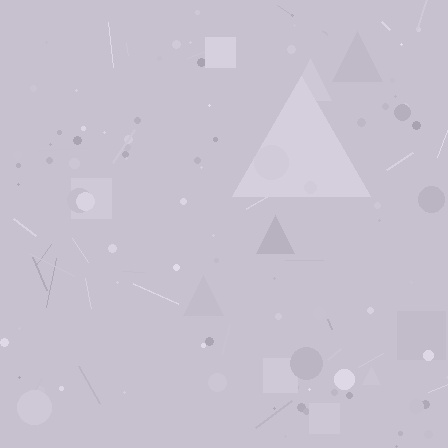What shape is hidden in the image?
A triangle is hidden in the image.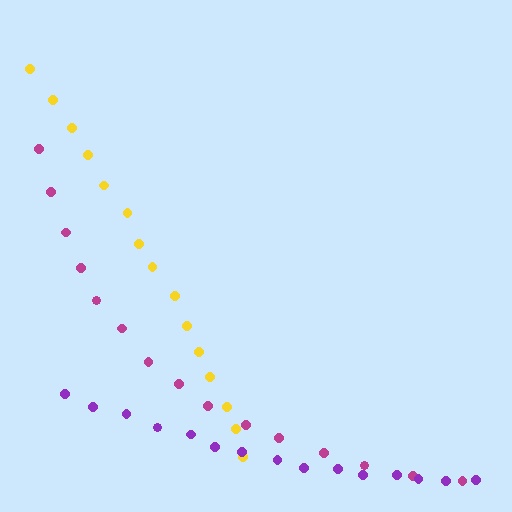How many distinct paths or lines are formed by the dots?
There are 3 distinct paths.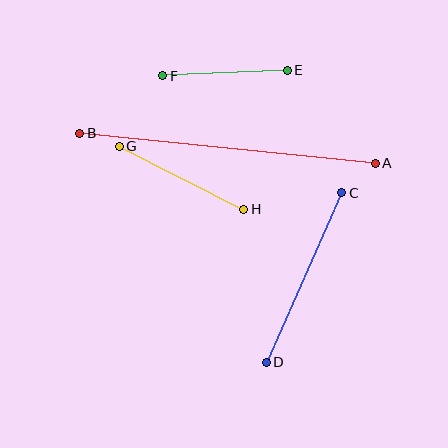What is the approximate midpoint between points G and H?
The midpoint is at approximately (181, 178) pixels.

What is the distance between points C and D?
The distance is approximately 185 pixels.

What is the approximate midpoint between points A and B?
The midpoint is at approximately (227, 148) pixels.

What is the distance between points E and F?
The distance is approximately 125 pixels.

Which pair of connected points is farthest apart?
Points A and B are farthest apart.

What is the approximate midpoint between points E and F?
The midpoint is at approximately (225, 73) pixels.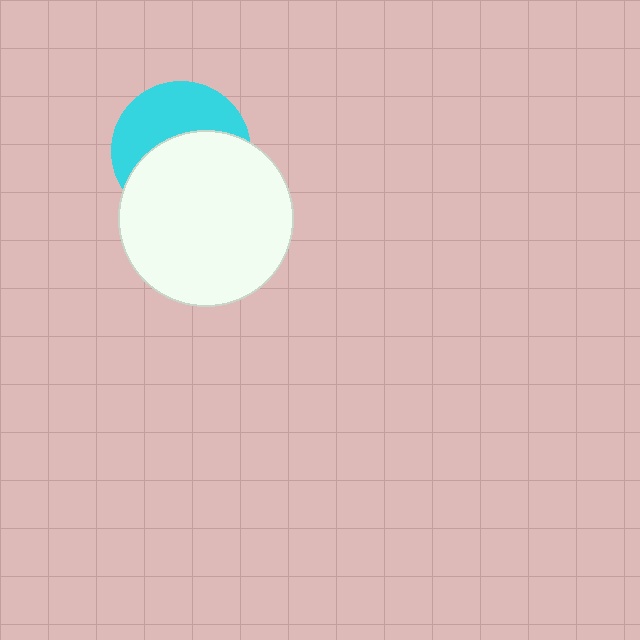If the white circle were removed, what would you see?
You would see the complete cyan circle.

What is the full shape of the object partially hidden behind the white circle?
The partially hidden object is a cyan circle.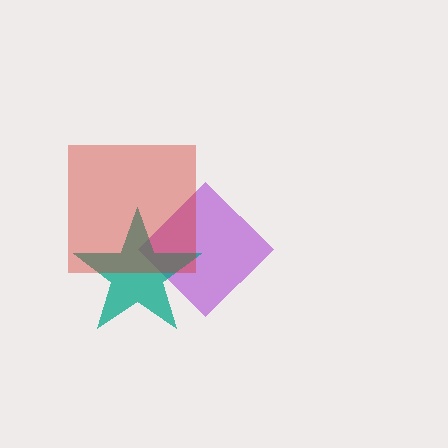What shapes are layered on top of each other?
The layered shapes are: a purple diamond, a teal star, a red square.